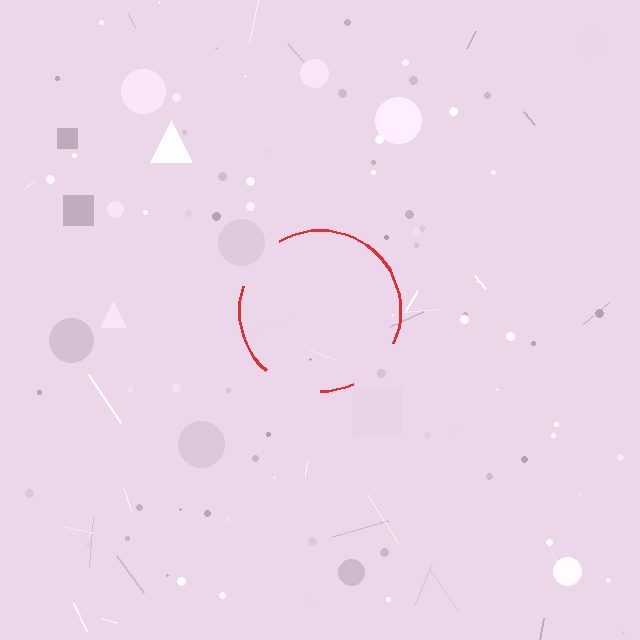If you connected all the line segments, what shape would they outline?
They would outline a circle.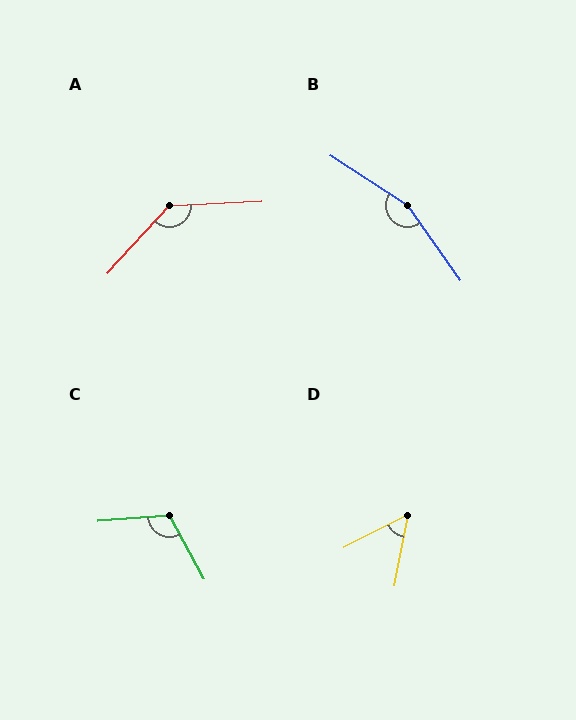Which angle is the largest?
B, at approximately 158 degrees.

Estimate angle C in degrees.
Approximately 114 degrees.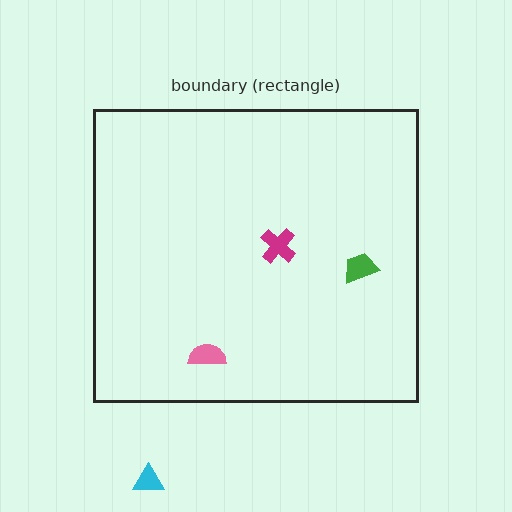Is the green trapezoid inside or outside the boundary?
Inside.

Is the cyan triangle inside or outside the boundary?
Outside.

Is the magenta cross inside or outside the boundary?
Inside.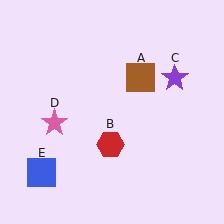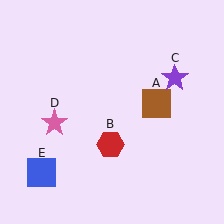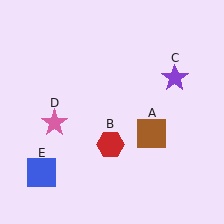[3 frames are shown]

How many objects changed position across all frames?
1 object changed position: brown square (object A).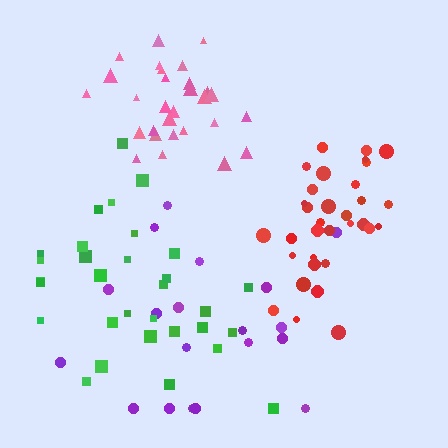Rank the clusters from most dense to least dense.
red, pink, green, purple.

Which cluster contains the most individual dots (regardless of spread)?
Red (33).